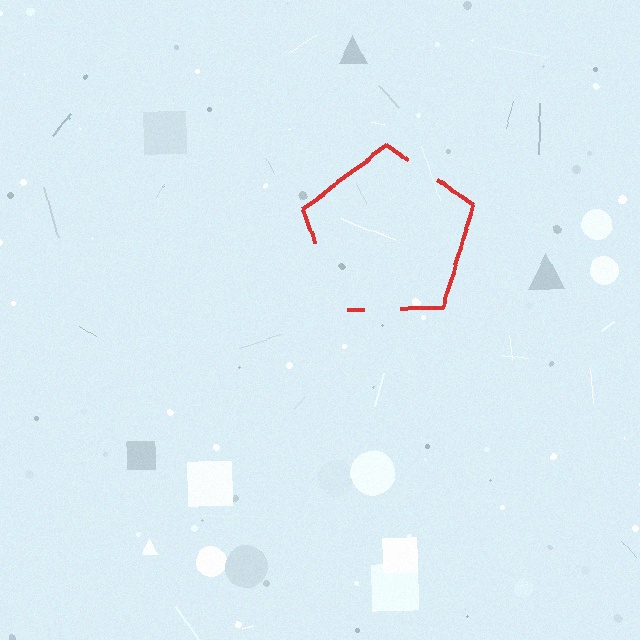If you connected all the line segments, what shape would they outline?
They would outline a pentagon.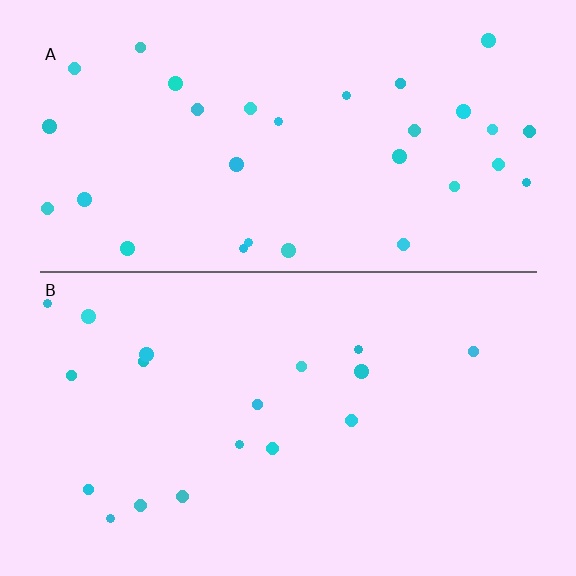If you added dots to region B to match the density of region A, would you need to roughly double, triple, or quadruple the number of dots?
Approximately double.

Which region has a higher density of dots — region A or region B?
A (the top).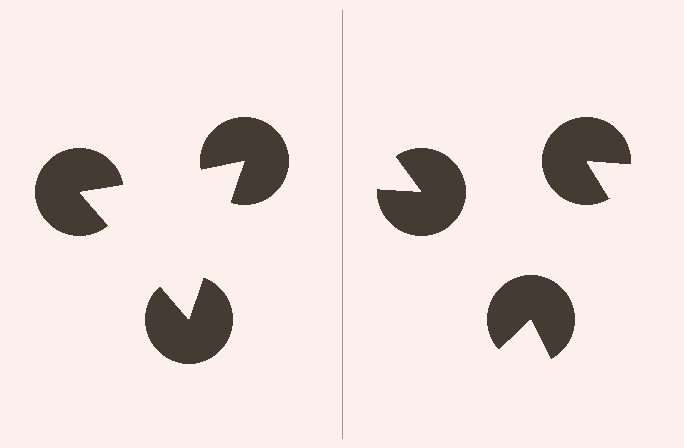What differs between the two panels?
The pac-man discs are positioned identically on both sides; only the wedge orientations differ. On the left they align to a triangle; on the right they are misaligned.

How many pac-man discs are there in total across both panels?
6 — 3 on each side.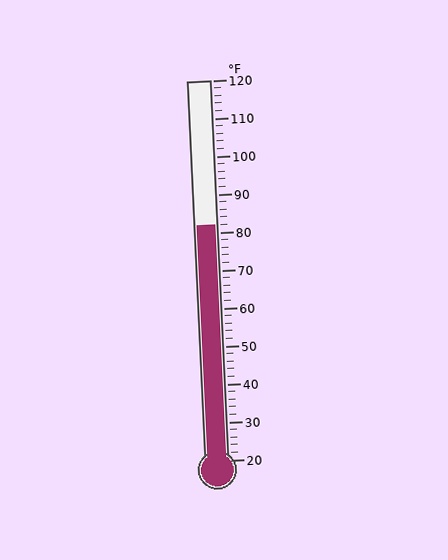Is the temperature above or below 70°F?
The temperature is above 70°F.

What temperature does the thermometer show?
The thermometer shows approximately 82°F.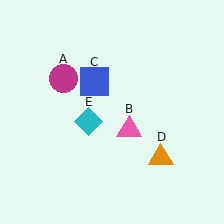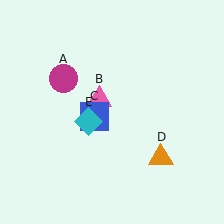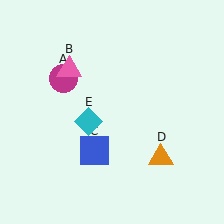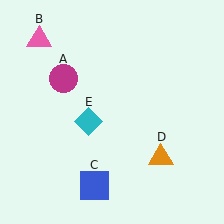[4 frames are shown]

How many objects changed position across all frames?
2 objects changed position: pink triangle (object B), blue square (object C).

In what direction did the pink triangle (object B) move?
The pink triangle (object B) moved up and to the left.